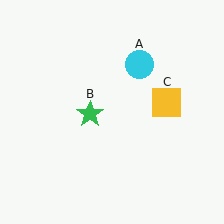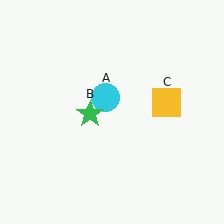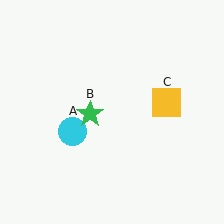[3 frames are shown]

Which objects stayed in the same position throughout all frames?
Green star (object B) and yellow square (object C) remained stationary.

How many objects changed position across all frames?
1 object changed position: cyan circle (object A).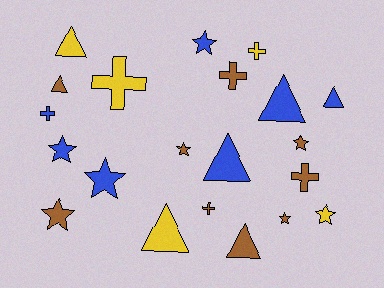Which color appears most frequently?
Brown, with 9 objects.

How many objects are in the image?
There are 21 objects.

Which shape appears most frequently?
Star, with 8 objects.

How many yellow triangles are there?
There are 2 yellow triangles.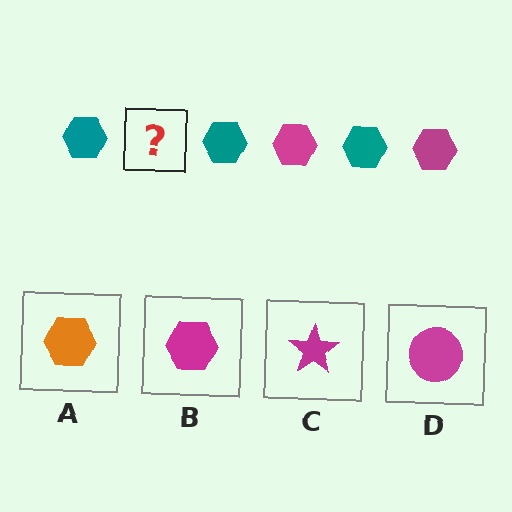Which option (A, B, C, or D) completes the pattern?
B.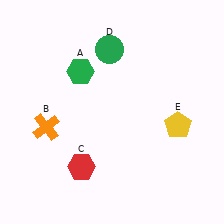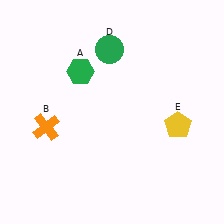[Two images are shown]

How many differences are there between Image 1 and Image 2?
There is 1 difference between the two images.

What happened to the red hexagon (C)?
The red hexagon (C) was removed in Image 2. It was in the bottom-left area of Image 1.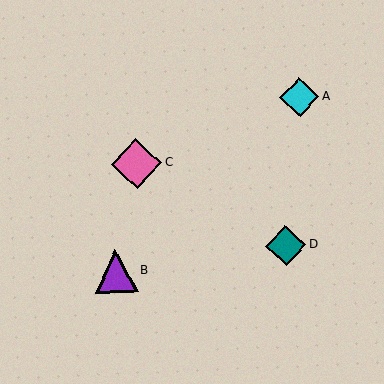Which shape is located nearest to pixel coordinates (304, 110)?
The cyan diamond (labeled A) at (299, 97) is nearest to that location.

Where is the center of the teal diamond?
The center of the teal diamond is at (286, 245).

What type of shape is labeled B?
Shape B is a purple triangle.